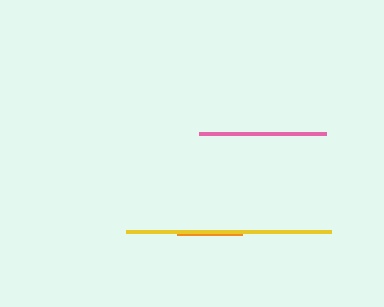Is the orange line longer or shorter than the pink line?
The pink line is longer than the orange line.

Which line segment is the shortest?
The orange line is the shortest at approximately 65 pixels.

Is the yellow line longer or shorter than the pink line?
The yellow line is longer than the pink line.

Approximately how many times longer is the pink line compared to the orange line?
The pink line is approximately 2.0 times the length of the orange line.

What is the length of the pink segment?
The pink segment is approximately 128 pixels long.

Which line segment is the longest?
The yellow line is the longest at approximately 205 pixels.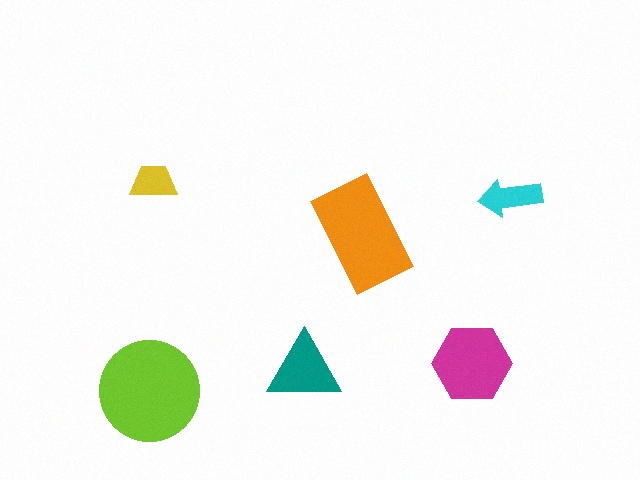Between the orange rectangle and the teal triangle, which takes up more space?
The orange rectangle.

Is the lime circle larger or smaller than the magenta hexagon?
Larger.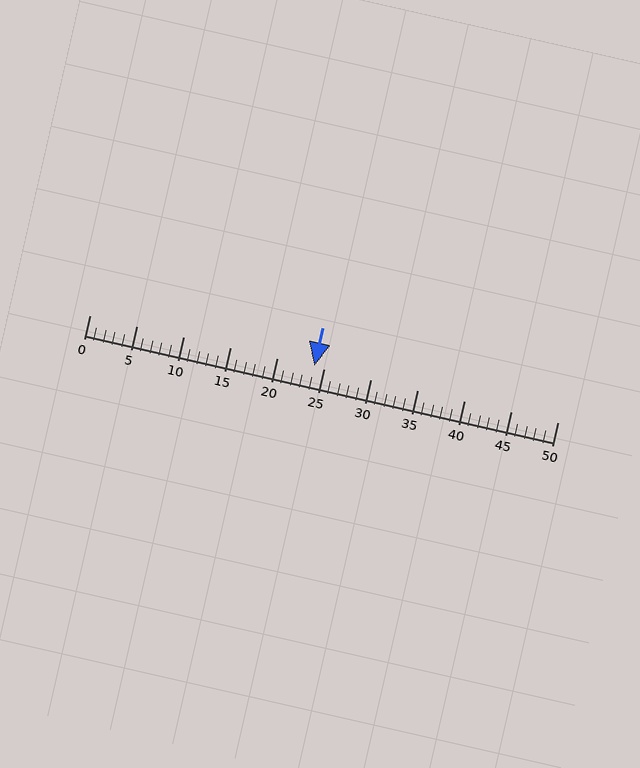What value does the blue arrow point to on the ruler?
The blue arrow points to approximately 24.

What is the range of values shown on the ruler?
The ruler shows values from 0 to 50.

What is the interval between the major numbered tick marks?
The major tick marks are spaced 5 units apart.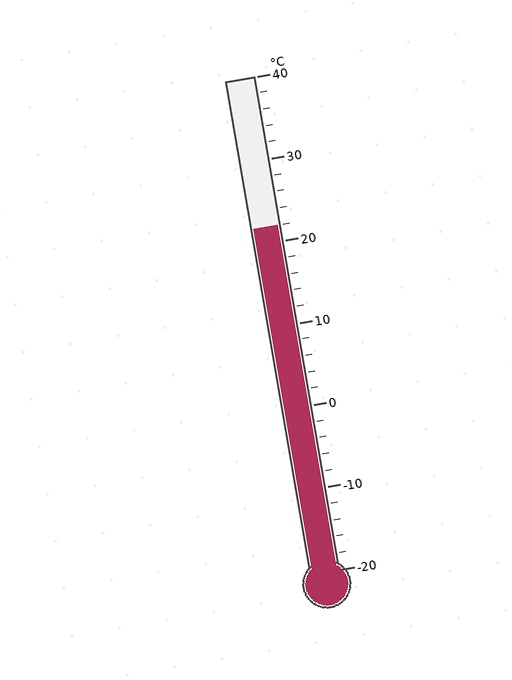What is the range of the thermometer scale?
The thermometer scale ranges from -20°C to 40°C.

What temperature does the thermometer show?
The thermometer shows approximately 22°C.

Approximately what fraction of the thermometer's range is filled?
The thermometer is filled to approximately 70% of its range.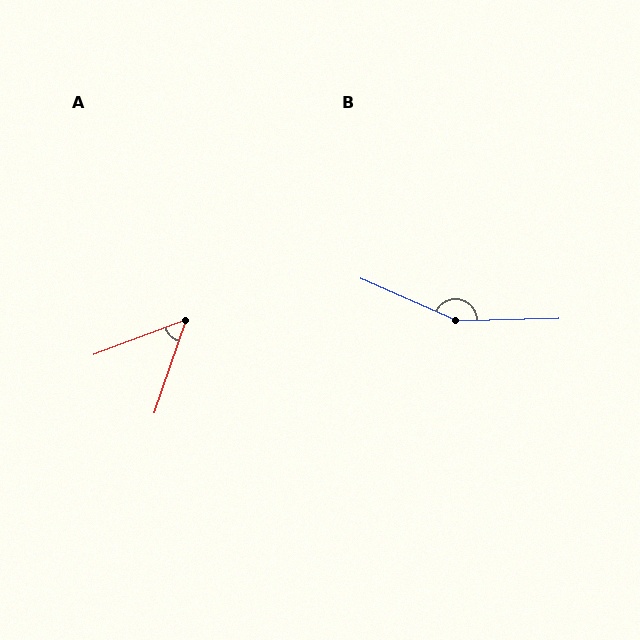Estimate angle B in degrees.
Approximately 155 degrees.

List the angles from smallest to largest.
A (50°), B (155°).